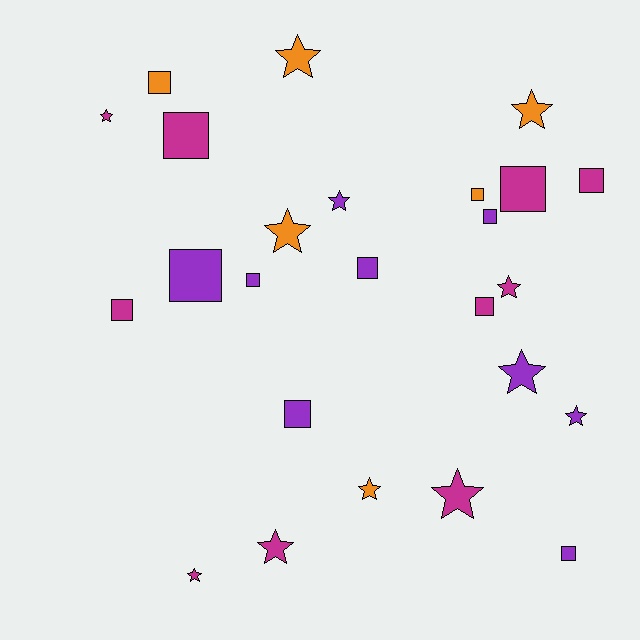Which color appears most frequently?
Magenta, with 10 objects.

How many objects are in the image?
There are 25 objects.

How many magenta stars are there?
There are 5 magenta stars.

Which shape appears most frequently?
Square, with 13 objects.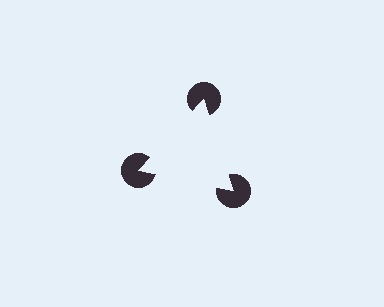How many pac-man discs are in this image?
There are 3 — one at each vertex of the illusory triangle.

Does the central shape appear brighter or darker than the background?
It typically appears slightly brighter than the background, even though no actual brightness change is drawn.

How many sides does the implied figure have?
3 sides.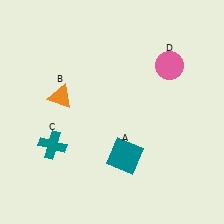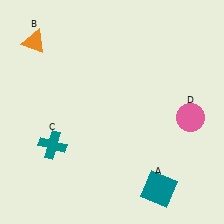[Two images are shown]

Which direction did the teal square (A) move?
The teal square (A) moved right.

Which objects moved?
The objects that moved are: the teal square (A), the orange triangle (B), the pink circle (D).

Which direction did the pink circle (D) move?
The pink circle (D) moved down.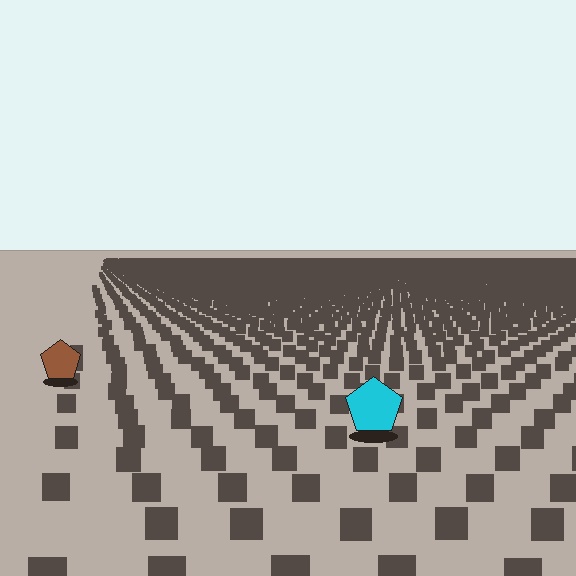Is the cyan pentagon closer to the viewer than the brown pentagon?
Yes. The cyan pentagon is closer — you can tell from the texture gradient: the ground texture is coarser near it.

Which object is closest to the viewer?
The cyan pentagon is closest. The texture marks near it are larger and more spread out.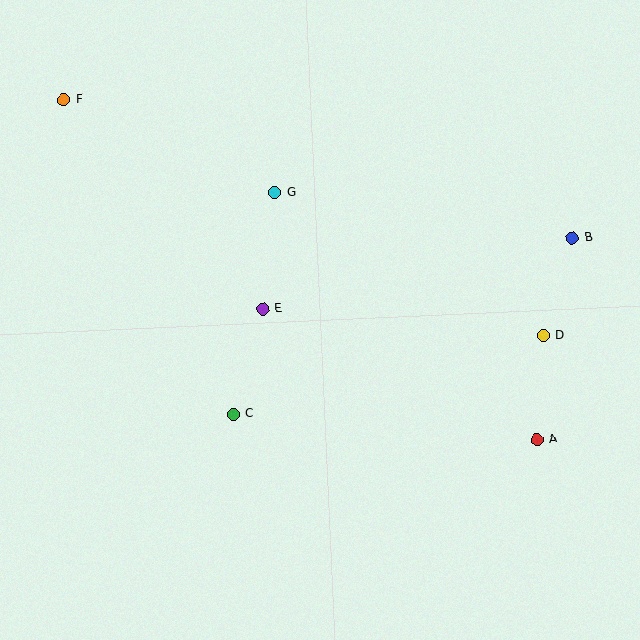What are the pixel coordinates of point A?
Point A is at (537, 439).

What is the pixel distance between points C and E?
The distance between C and E is 110 pixels.